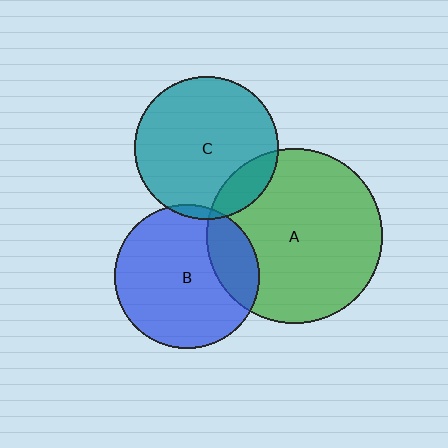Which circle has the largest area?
Circle A (green).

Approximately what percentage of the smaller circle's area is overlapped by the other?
Approximately 20%.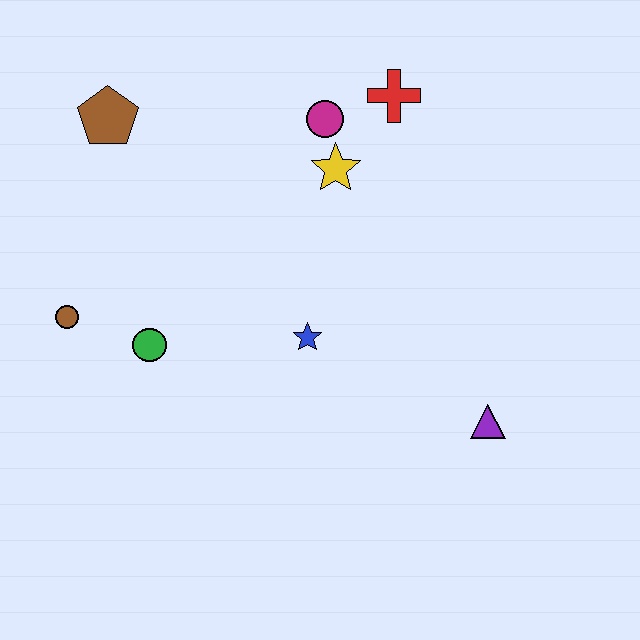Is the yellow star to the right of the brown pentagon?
Yes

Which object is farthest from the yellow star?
The brown circle is farthest from the yellow star.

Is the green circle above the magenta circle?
No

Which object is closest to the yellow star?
The magenta circle is closest to the yellow star.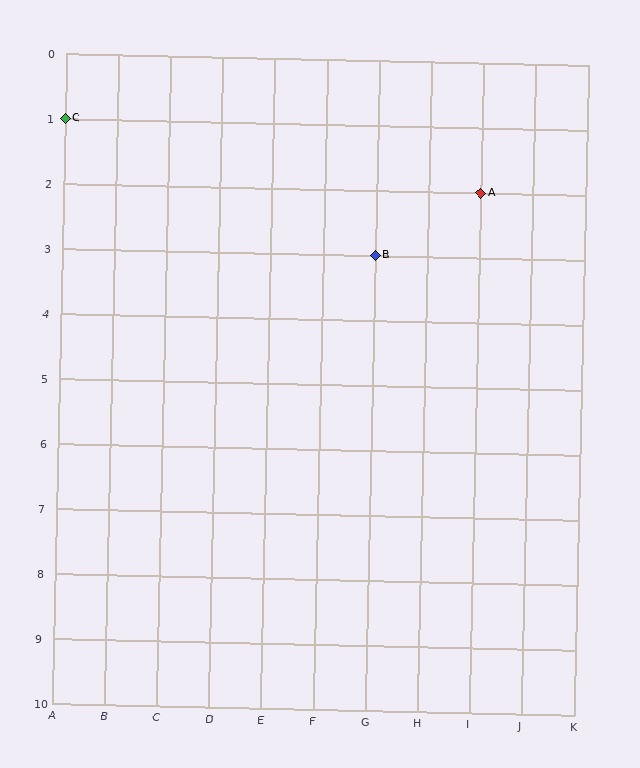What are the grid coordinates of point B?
Point B is at grid coordinates (G, 3).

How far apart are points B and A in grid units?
Points B and A are 2 columns and 1 row apart (about 2.2 grid units diagonally).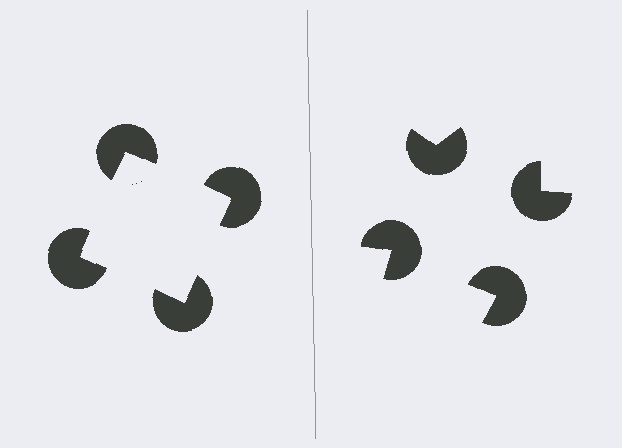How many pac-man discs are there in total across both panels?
8 — 4 on each side.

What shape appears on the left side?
An illusory square.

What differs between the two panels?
The pac-man discs are positioned identically on both sides; only the wedge orientations differ. On the left they align to a square; on the right they are misaligned.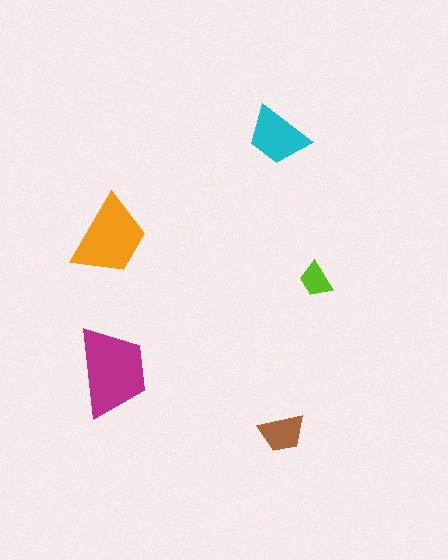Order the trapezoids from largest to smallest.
the magenta one, the orange one, the cyan one, the brown one, the lime one.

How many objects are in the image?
There are 5 objects in the image.